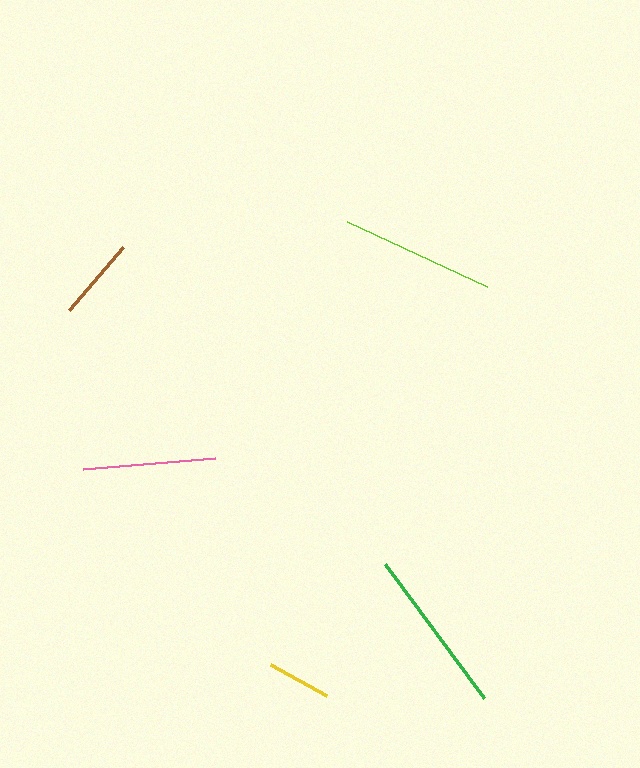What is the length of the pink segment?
The pink segment is approximately 133 pixels long.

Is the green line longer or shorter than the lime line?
The green line is longer than the lime line.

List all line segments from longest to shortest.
From longest to shortest: green, lime, pink, brown, yellow.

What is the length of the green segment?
The green segment is approximately 167 pixels long.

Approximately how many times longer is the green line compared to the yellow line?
The green line is approximately 2.6 times the length of the yellow line.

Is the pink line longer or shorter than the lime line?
The lime line is longer than the pink line.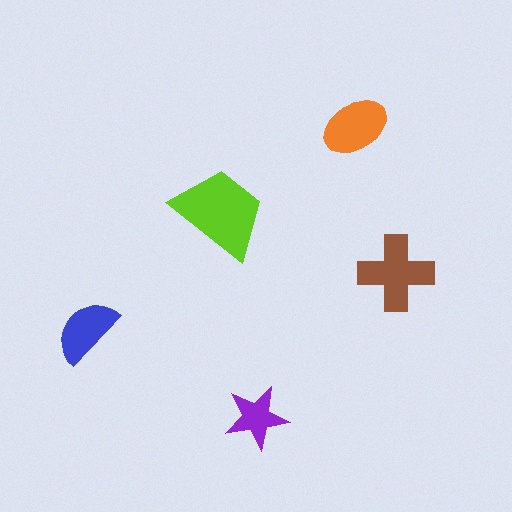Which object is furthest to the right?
The brown cross is rightmost.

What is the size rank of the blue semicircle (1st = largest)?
4th.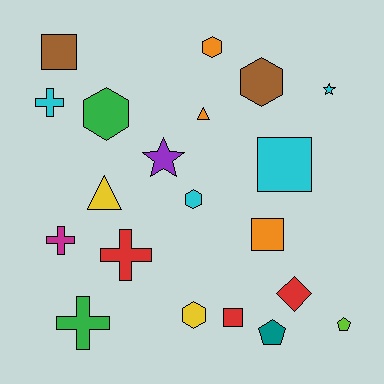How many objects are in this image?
There are 20 objects.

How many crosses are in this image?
There are 4 crosses.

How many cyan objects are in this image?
There are 4 cyan objects.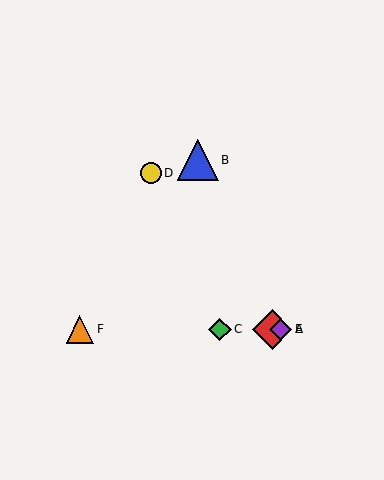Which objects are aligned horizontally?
Objects A, C, E, F are aligned horizontally.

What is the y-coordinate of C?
Object C is at y≈329.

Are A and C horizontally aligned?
Yes, both are at y≈329.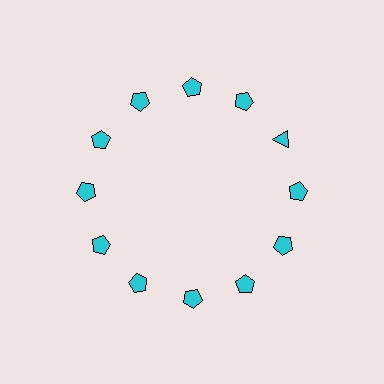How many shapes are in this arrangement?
There are 12 shapes arranged in a ring pattern.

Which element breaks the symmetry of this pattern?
The cyan triangle at roughly the 2 o'clock position breaks the symmetry. All other shapes are cyan pentagons.